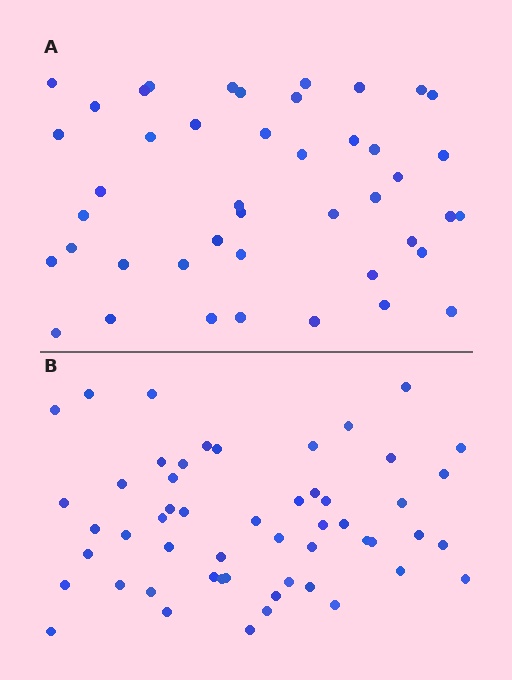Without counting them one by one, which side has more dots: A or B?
Region B (the bottom region) has more dots.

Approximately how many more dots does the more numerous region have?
Region B has roughly 8 or so more dots than region A.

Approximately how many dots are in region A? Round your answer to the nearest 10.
About 40 dots. (The exact count is 44, which rounds to 40.)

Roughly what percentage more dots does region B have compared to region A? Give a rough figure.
About 20% more.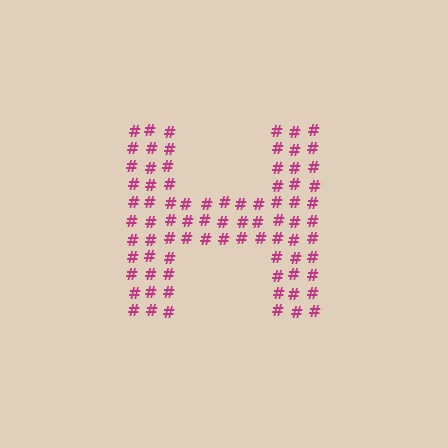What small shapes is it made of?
It is made of small hash symbols.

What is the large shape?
The large shape is the letter H.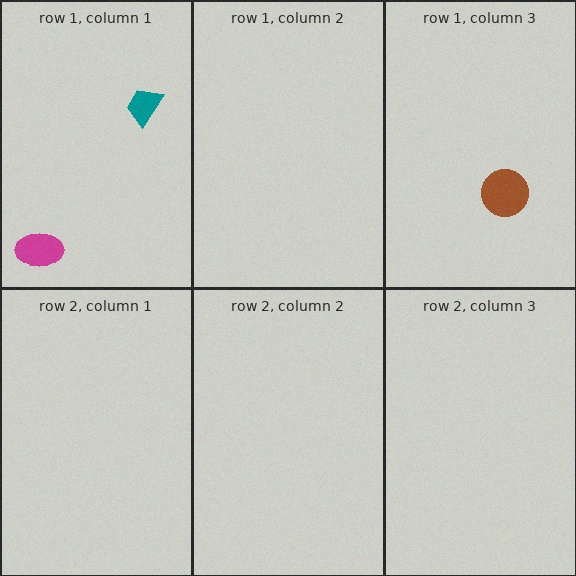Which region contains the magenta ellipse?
The row 1, column 1 region.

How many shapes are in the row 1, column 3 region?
1.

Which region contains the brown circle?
The row 1, column 3 region.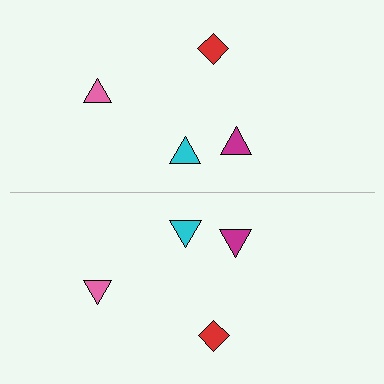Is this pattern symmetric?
Yes, this pattern has bilateral (reflection) symmetry.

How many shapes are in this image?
There are 8 shapes in this image.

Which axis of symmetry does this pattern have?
The pattern has a horizontal axis of symmetry running through the center of the image.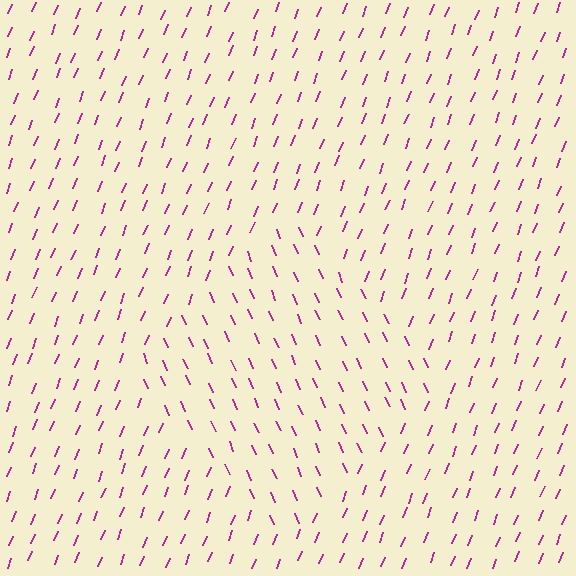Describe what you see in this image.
The image is filled with small magenta line segments. A diamond region in the image has lines oriented differently from the surrounding lines, creating a visible texture boundary.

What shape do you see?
I see a diamond.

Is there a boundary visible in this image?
Yes, there is a texture boundary formed by a change in line orientation.